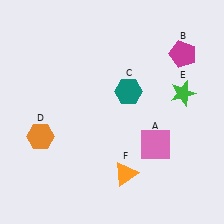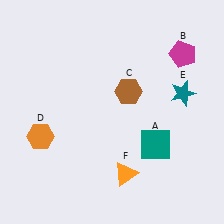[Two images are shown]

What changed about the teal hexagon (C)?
In Image 1, C is teal. In Image 2, it changed to brown.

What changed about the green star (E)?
In Image 1, E is green. In Image 2, it changed to teal.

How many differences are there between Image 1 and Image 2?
There are 3 differences between the two images.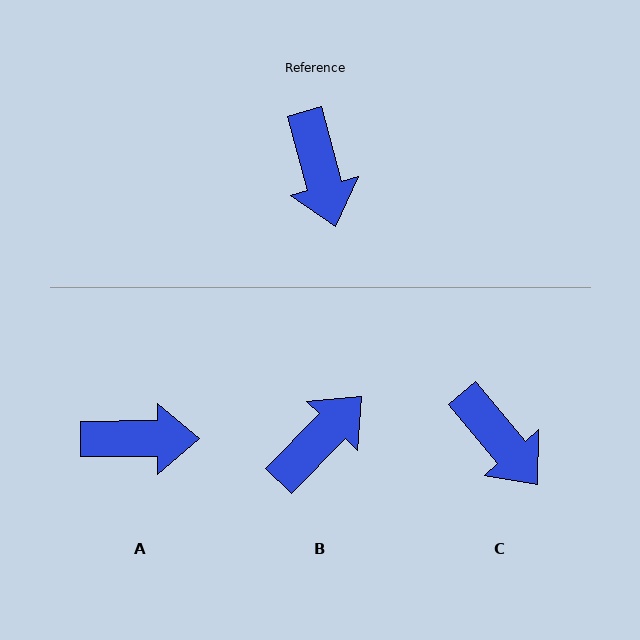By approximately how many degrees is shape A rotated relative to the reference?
Approximately 75 degrees counter-clockwise.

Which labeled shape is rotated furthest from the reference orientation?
B, about 121 degrees away.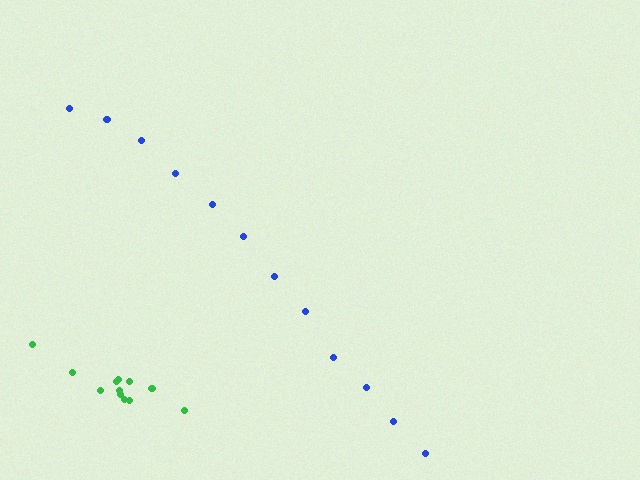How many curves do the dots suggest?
There are 2 distinct paths.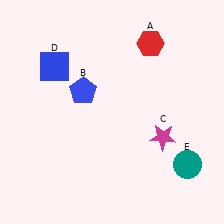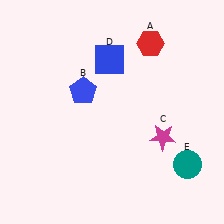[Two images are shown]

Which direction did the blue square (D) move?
The blue square (D) moved right.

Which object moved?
The blue square (D) moved right.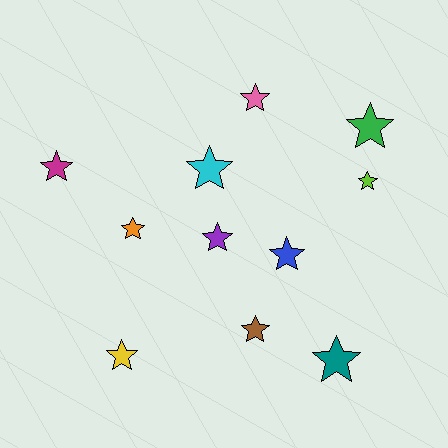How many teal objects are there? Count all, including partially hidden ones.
There is 1 teal object.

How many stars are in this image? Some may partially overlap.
There are 11 stars.